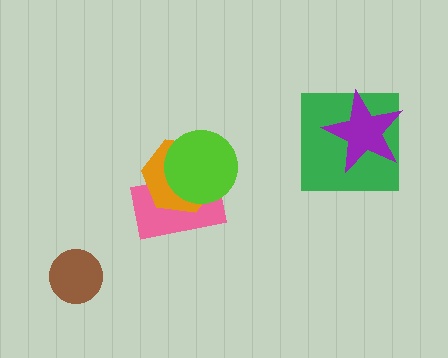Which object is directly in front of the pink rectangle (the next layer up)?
The orange hexagon is directly in front of the pink rectangle.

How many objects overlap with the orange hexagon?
2 objects overlap with the orange hexagon.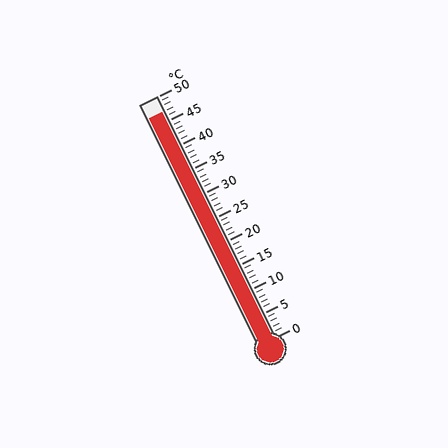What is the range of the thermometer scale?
The thermometer scale ranges from 0°C to 50°C.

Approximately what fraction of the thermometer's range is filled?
The thermometer is filled to approximately 95% of its range.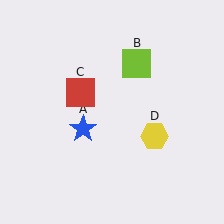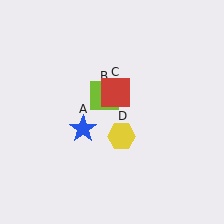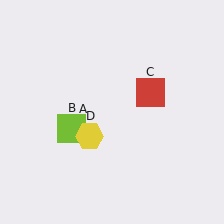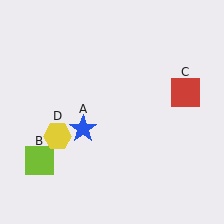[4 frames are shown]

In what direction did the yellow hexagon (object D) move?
The yellow hexagon (object D) moved left.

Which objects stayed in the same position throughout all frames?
Blue star (object A) remained stationary.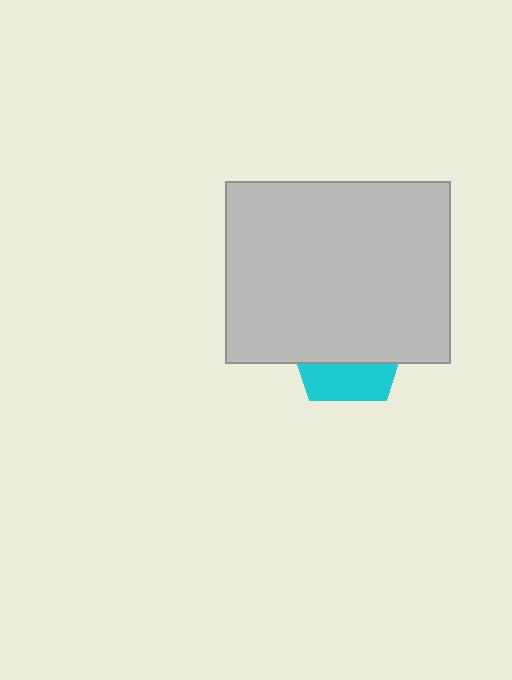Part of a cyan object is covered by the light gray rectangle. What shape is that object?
It is a pentagon.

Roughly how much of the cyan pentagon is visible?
A small part of it is visible (roughly 33%).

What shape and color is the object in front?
The object in front is a light gray rectangle.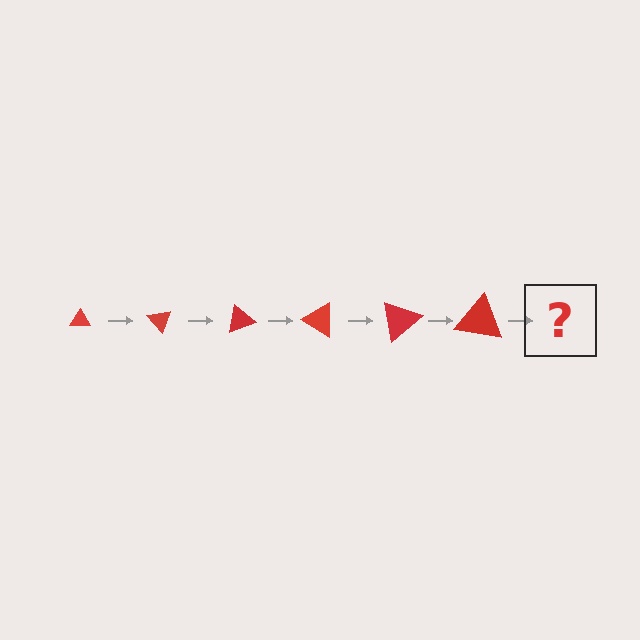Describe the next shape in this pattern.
It should be a triangle, larger than the previous one and rotated 300 degrees from the start.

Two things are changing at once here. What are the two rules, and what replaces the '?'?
The two rules are that the triangle grows larger each step and it rotates 50 degrees each step. The '?' should be a triangle, larger than the previous one and rotated 300 degrees from the start.